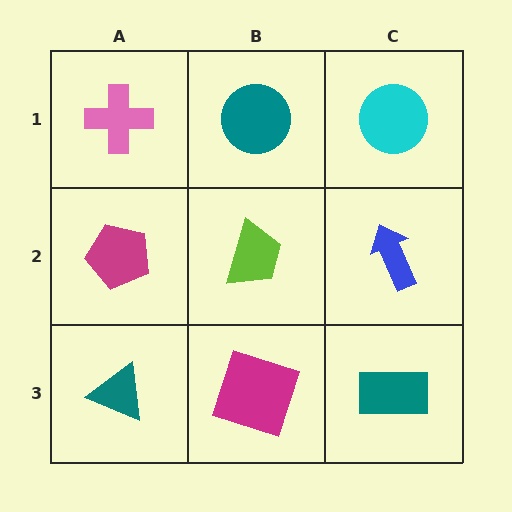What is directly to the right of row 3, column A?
A magenta square.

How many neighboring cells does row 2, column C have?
3.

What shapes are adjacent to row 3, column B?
A lime trapezoid (row 2, column B), a teal triangle (row 3, column A), a teal rectangle (row 3, column C).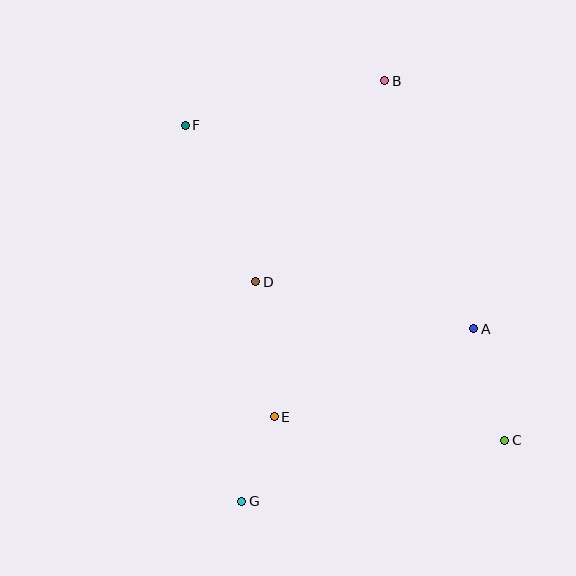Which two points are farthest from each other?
Points C and F are farthest from each other.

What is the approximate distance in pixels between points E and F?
The distance between E and F is approximately 305 pixels.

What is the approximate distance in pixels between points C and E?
The distance between C and E is approximately 231 pixels.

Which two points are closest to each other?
Points E and G are closest to each other.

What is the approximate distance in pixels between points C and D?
The distance between C and D is approximately 295 pixels.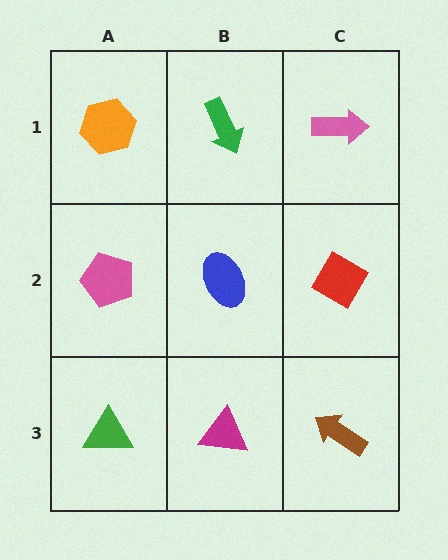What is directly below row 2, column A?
A green triangle.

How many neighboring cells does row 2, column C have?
3.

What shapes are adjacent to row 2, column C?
A pink arrow (row 1, column C), a brown arrow (row 3, column C), a blue ellipse (row 2, column B).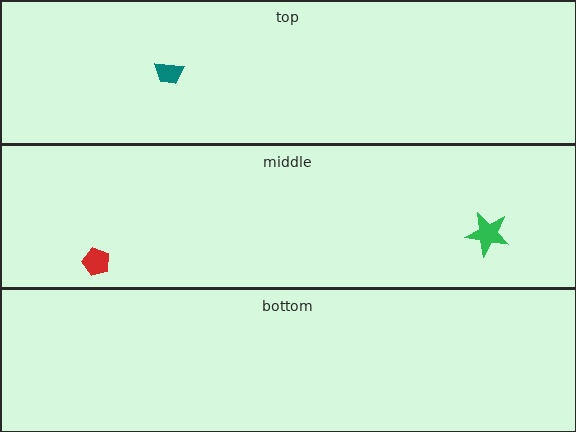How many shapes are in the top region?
1.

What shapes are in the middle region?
The red pentagon, the green star.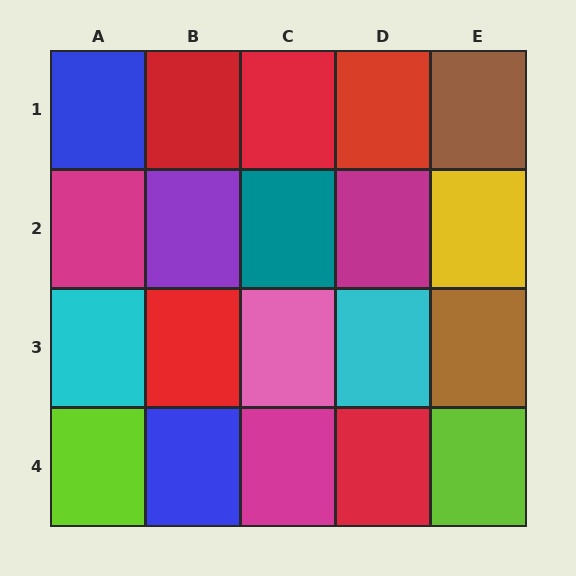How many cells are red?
5 cells are red.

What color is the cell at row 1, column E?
Brown.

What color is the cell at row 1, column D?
Red.